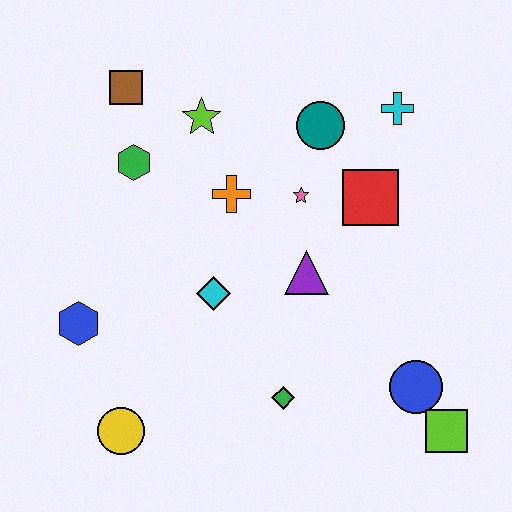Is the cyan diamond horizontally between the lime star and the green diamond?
Yes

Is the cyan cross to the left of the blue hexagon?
No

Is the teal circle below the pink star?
No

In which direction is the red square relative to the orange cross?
The red square is to the right of the orange cross.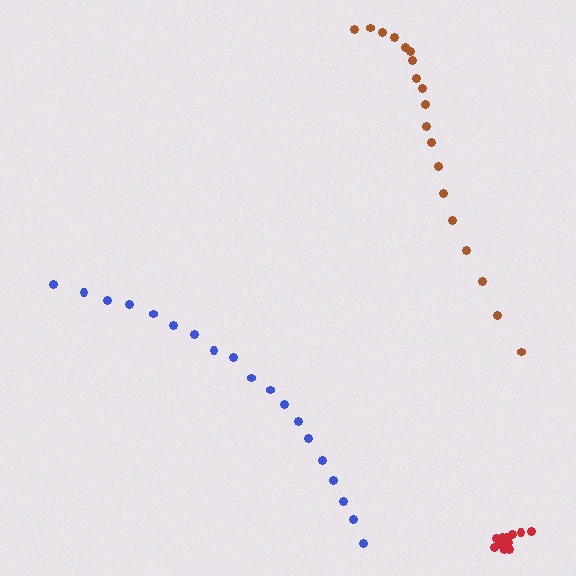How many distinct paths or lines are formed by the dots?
There are 3 distinct paths.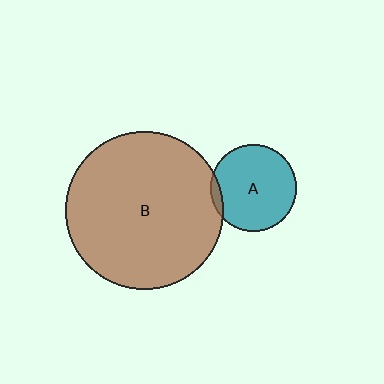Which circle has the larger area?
Circle B (brown).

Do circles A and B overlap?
Yes.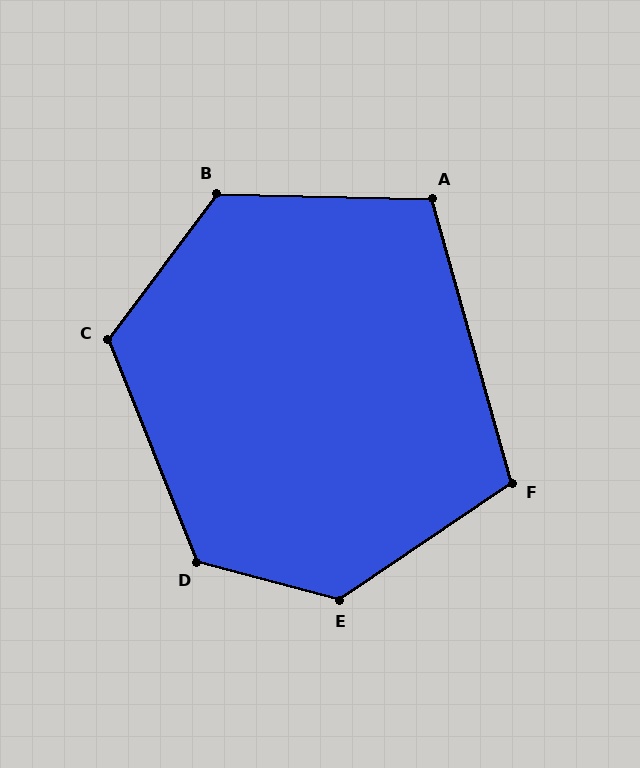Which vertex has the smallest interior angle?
A, at approximately 107 degrees.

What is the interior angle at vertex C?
Approximately 122 degrees (obtuse).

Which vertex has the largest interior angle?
E, at approximately 131 degrees.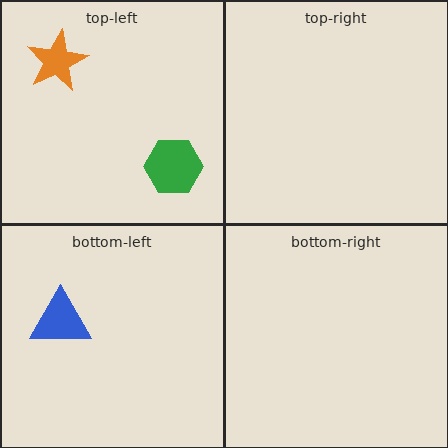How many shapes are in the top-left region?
2.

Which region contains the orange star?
The top-left region.